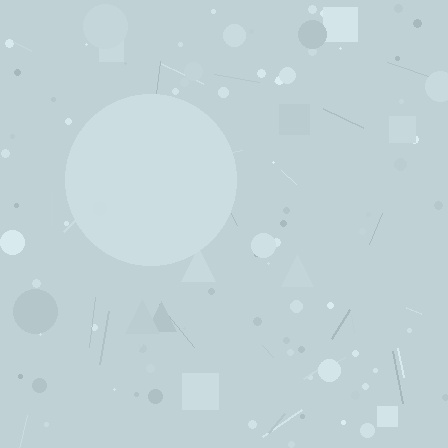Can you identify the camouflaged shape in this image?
The camouflaged shape is a circle.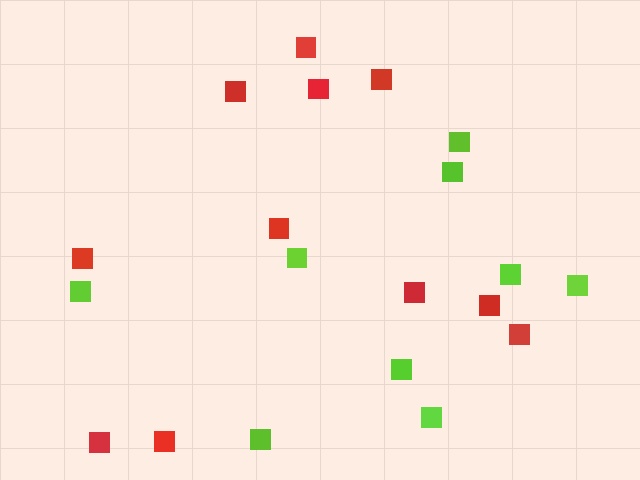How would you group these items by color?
There are 2 groups: one group of red squares (11) and one group of lime squares (9).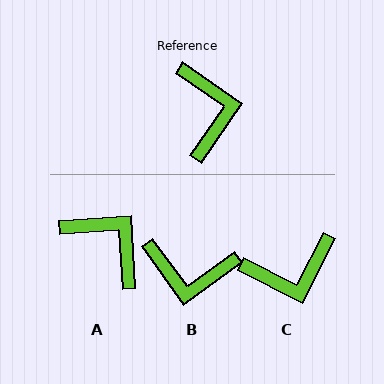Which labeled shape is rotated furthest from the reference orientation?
B, about 109 degrees away.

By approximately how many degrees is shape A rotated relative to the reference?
Approximately 38 degrees counter-clockwise.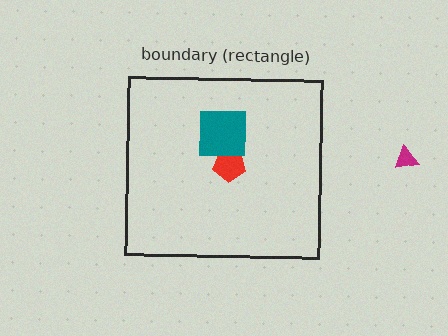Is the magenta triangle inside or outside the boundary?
Outside.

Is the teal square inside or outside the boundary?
Inside.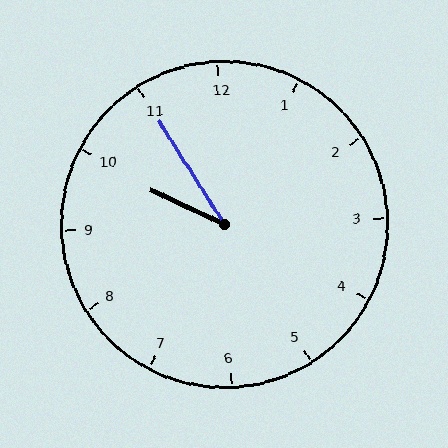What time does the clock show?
9:55.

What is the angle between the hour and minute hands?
Approximately 32 degrees.